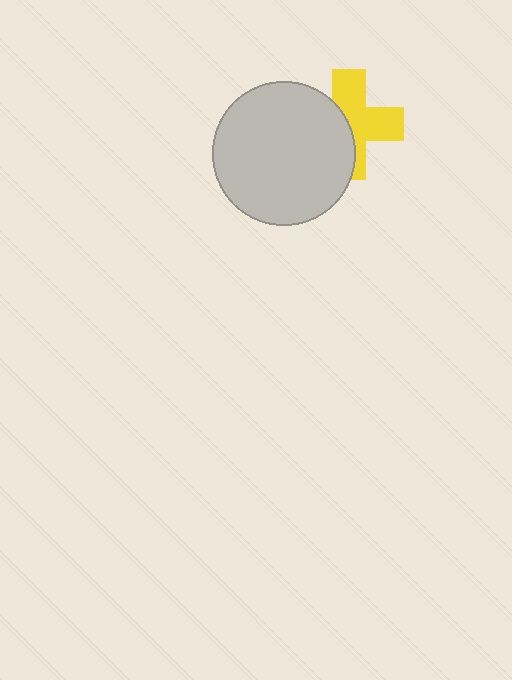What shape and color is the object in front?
The object in front is a light gray circle.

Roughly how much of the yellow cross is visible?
About half of it is visible (roughly 56%).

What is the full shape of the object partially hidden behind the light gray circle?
The partially hidden object is a yellow cross.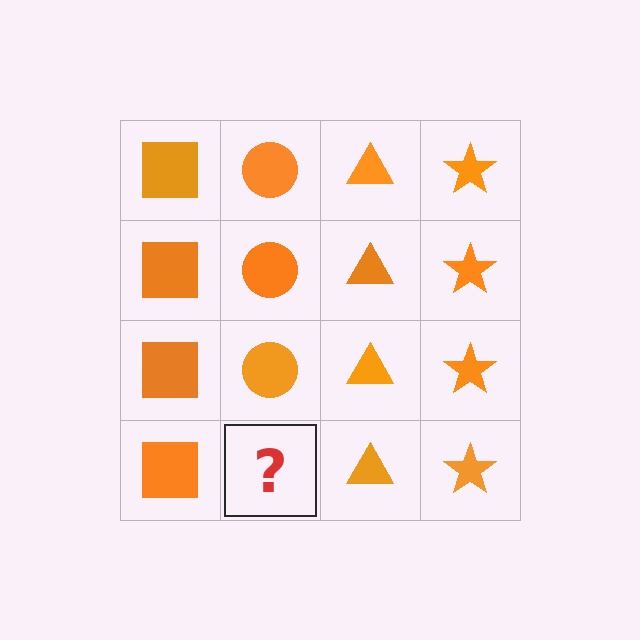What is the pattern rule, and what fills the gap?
The rule is that each column has a consistent shape. The gap should be filled with an orange circle.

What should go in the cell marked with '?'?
The missing cell should contain an orange circle.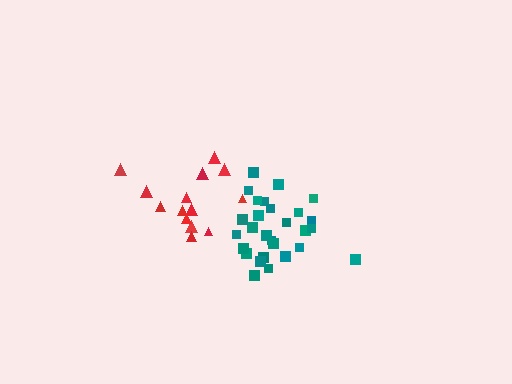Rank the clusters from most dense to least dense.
teal, red.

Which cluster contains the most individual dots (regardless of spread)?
Teal (29).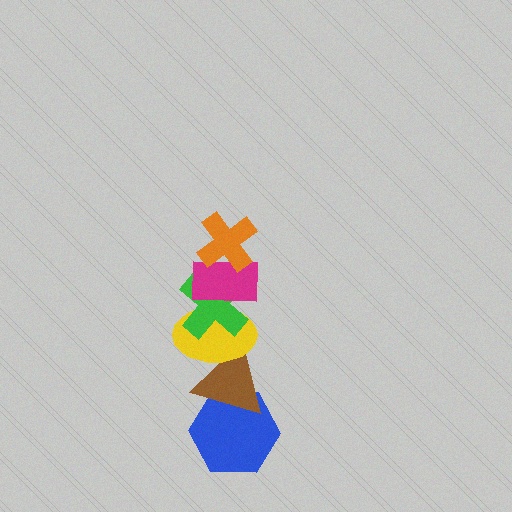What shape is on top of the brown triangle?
The yellow ellipse is on top of the brown triangle.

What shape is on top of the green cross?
The magenta rectangle is on top of the green cross.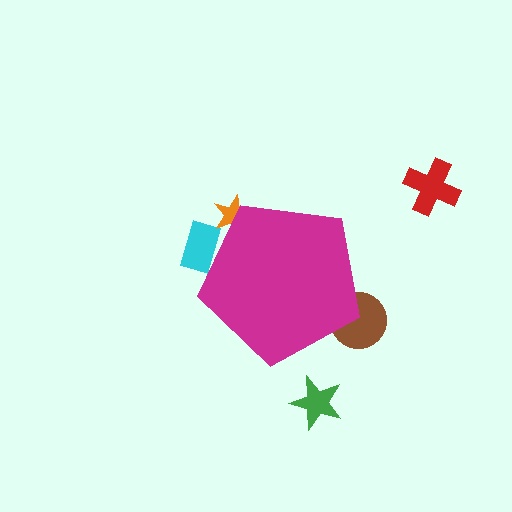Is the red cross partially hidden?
No, the red cross is fully visible.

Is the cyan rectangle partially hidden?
Yes, the cyan rectangle is partially hidden behind the magenta pentagon.